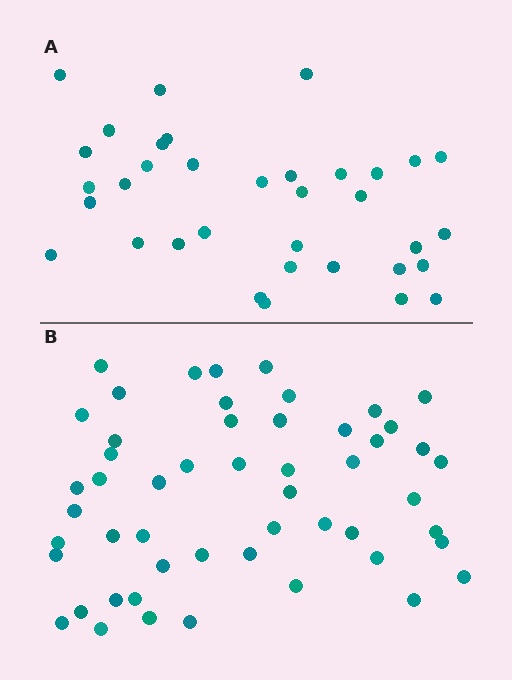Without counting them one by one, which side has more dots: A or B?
Region B (the bottom region) has more dots.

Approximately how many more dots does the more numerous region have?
Region B has approximately 15 more dots than region A.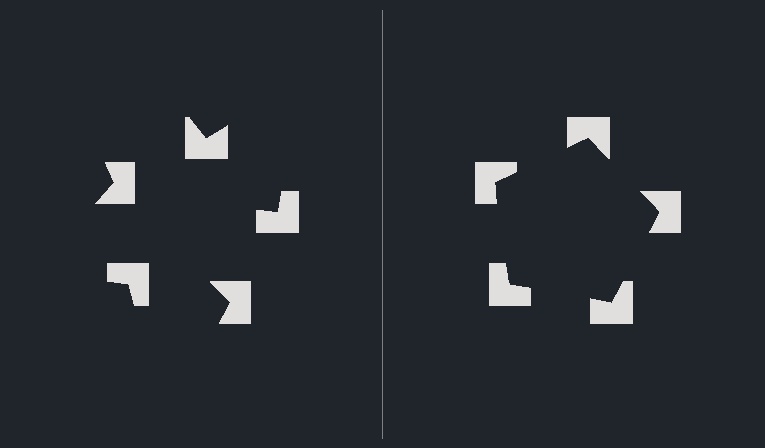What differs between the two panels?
The notched squares are positioned identically on both sides; only the wedge orientations differ. On the right they align to a pentagon; on the left they are misaligned.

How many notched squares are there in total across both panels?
10 — 5 on each side.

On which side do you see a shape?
An illusory pentagon appears on the right side. On the left side the wedge cuts are rotated, so no coherent shape forms.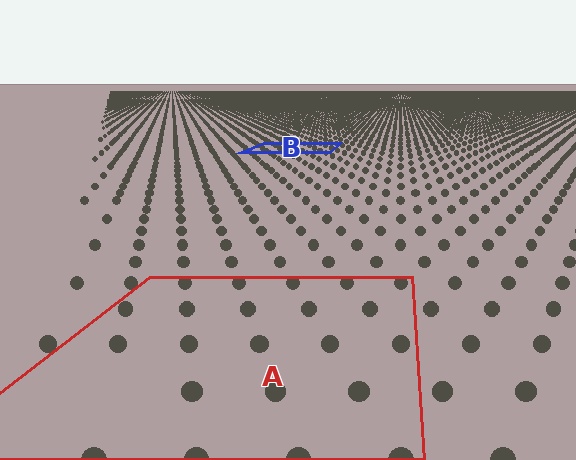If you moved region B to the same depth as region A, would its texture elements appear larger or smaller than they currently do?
They would appear larger. At a closer depth, the same texture elements are projected at a bigger on-screen size.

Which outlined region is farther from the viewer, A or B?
Region B is farther from the viewer — the texture elements inside it appear smaller and more densely packed.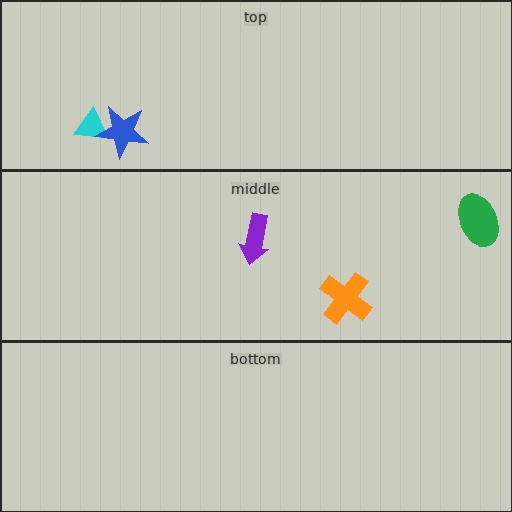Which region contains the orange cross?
The middle region.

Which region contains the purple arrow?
The middle region.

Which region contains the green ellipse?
The middle region.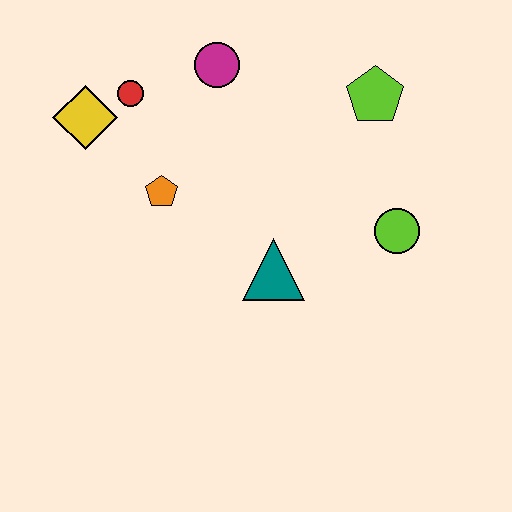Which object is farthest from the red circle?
The lime circle is farthest from the red circle.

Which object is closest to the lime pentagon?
The lime circle is closest to the lime pentagon.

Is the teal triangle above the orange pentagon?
No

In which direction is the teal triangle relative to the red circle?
The teal triangle is below the red circle.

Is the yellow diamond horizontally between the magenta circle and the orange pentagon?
No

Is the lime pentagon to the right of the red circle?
Yes